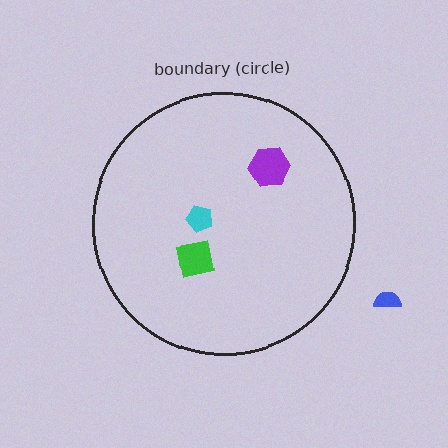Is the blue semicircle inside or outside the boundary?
Outside.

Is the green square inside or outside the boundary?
Inside.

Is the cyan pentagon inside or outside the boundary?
Inside.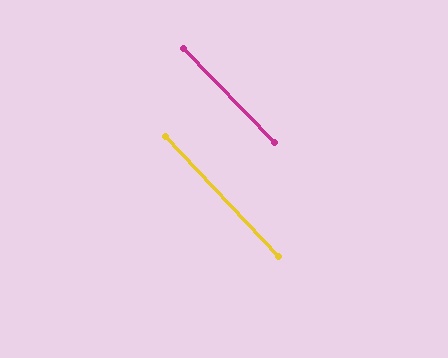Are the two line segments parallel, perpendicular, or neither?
Parallel — their directions differ by only 1.1°.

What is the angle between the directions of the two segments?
Approximately 1 degree.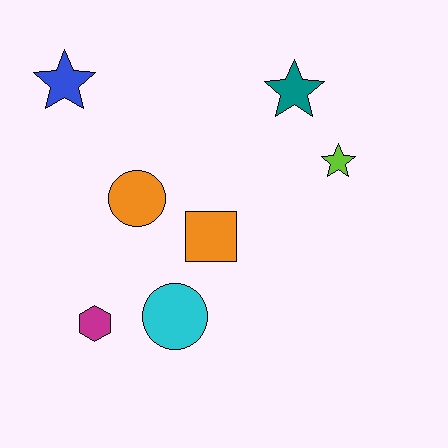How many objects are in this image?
There are 7 objects.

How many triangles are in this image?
There are no triangles.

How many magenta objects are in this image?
There is 1 magenta object.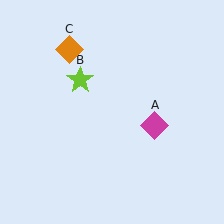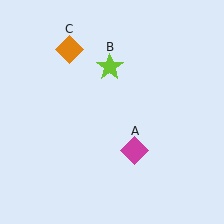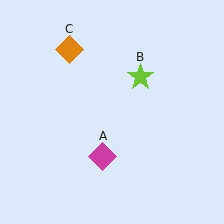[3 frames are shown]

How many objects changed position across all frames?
2 objects changed position: magenta diamond (object A), lime star (object B).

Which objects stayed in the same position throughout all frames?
Orange diamond (object C) remained stationary.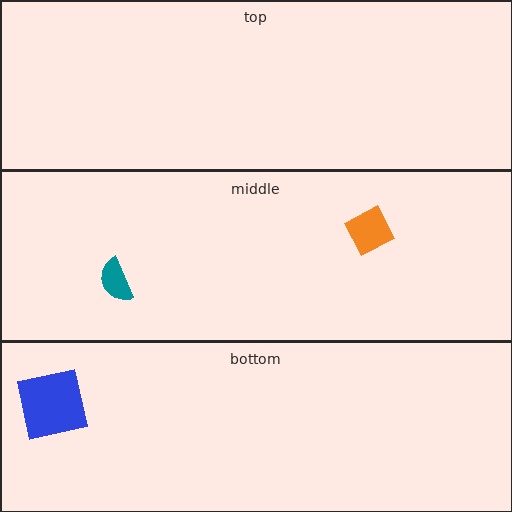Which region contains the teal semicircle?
The middle region.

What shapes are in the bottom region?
The blue square.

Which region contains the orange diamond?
The middle region.